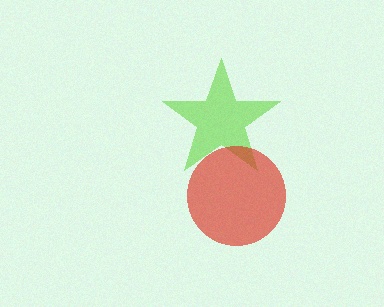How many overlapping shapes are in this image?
There are 2 overlapping shapes in the image.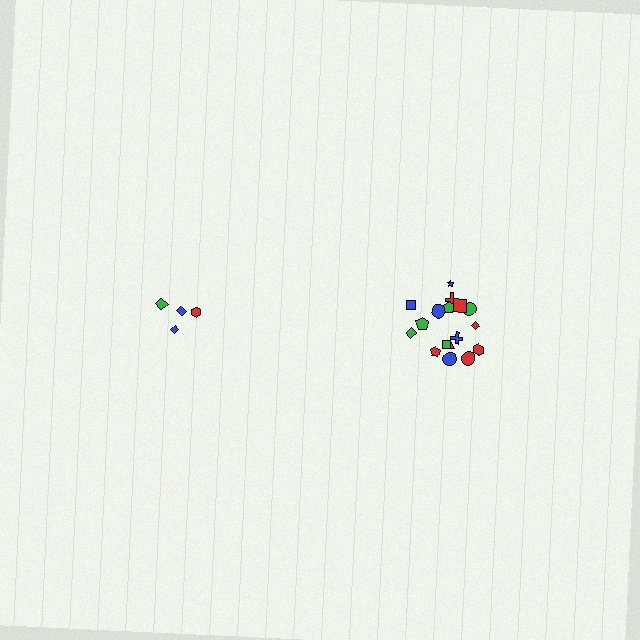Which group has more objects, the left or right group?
The right group.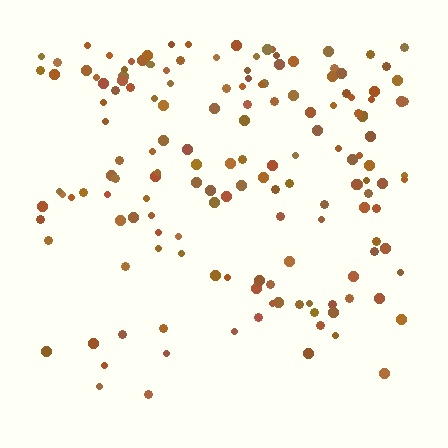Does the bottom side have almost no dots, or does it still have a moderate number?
Still a moderate number, just noticeably fewer than the top.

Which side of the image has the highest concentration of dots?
The top.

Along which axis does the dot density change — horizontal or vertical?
Vertical.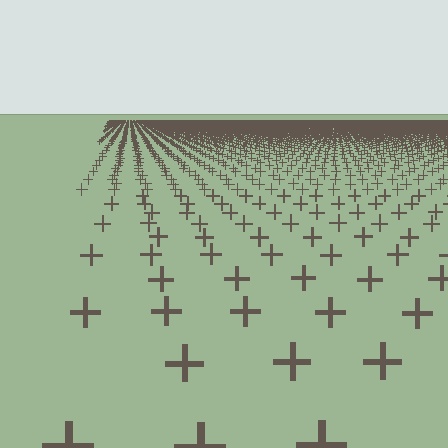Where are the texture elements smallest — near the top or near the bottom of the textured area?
Near the top.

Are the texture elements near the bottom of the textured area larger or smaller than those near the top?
Larger. Near the bottom, elements are closer to the viewer and appear at a bigger on-screen size.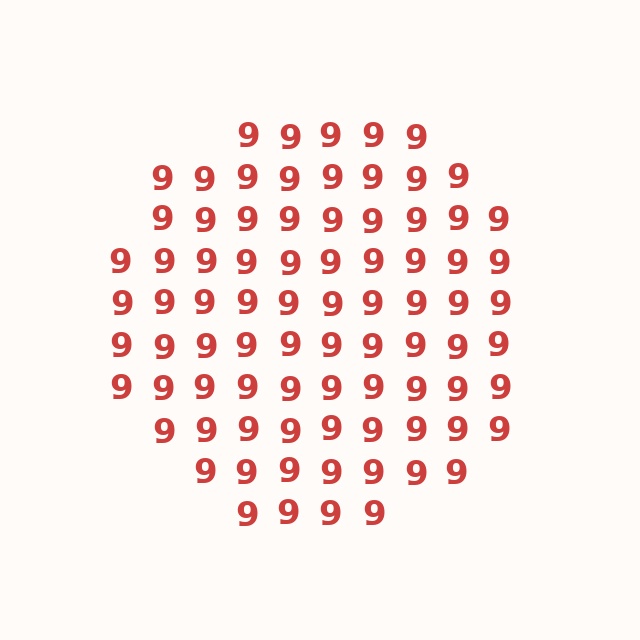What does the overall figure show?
The overall figure shows a circle.